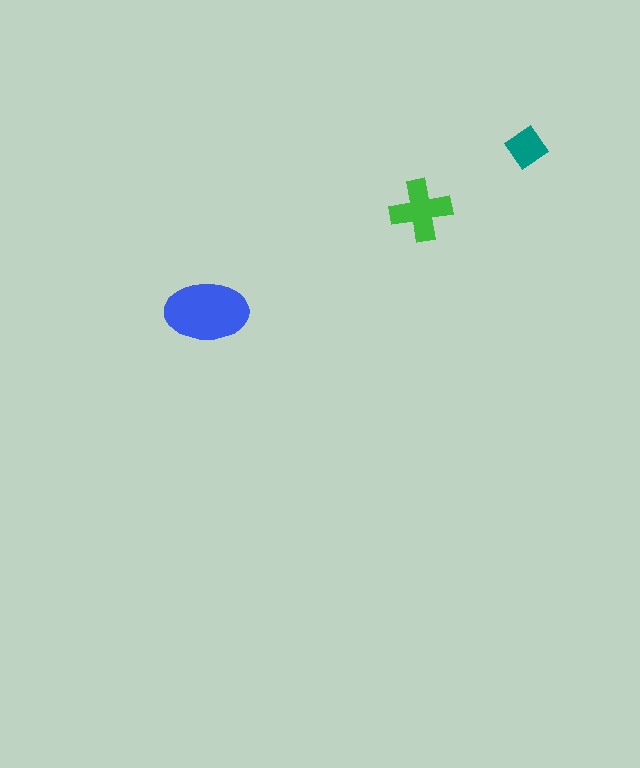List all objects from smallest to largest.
The teal diamond, the green cross, the blue ellipse.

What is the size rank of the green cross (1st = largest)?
2nd.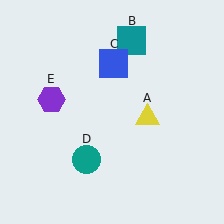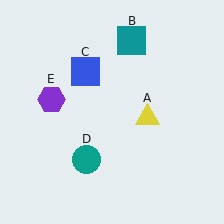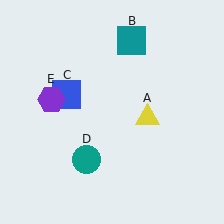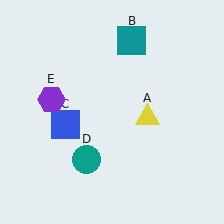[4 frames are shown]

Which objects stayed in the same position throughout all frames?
Yellow triangle (object A) and teal square (object B) and teal circle (object D) and purple hexagon (object E) remained stationary.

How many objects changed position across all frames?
1 object changed position: blue square (object C).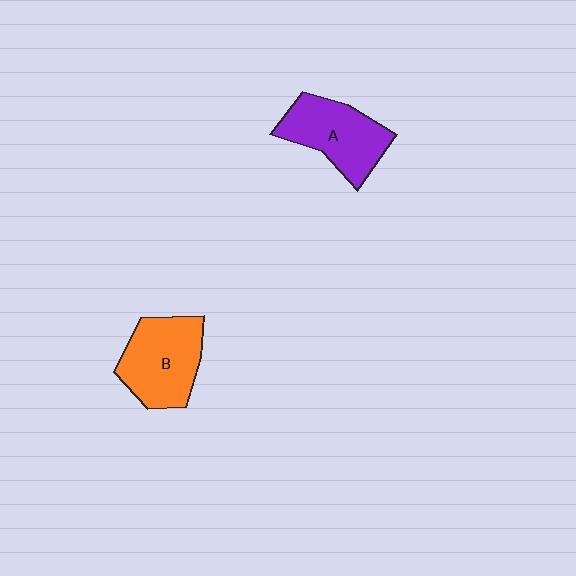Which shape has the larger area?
Shape B (orange).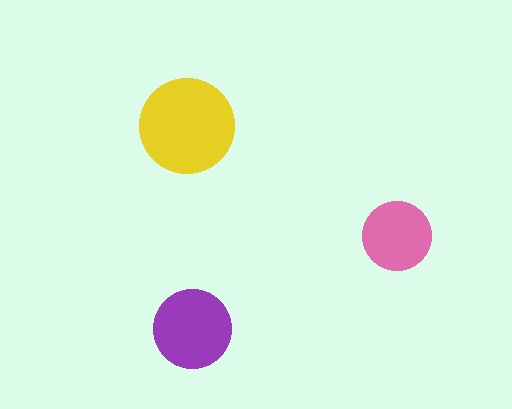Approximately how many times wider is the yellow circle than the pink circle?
About 1.5 times wider.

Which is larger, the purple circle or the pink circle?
The purple one.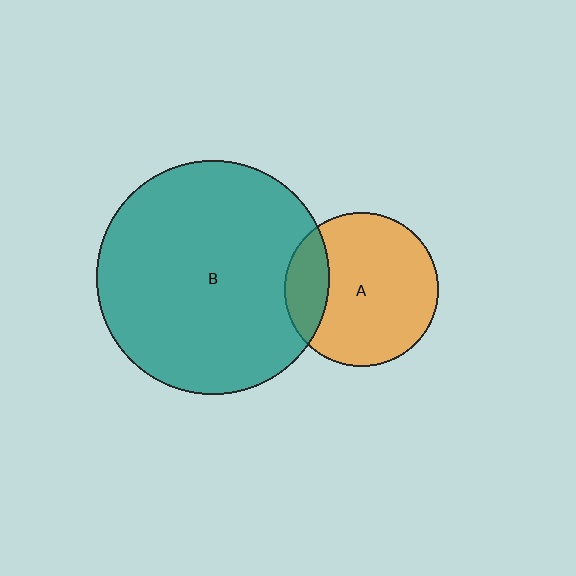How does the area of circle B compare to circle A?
Approximately 2.3 times.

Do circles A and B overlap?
Yes.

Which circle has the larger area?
Circle B (teal).